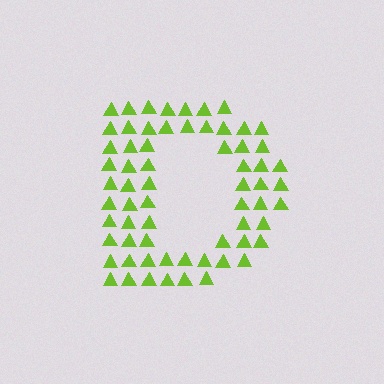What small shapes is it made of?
It is made of small triangles.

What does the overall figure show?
The overall figure shows the letter D.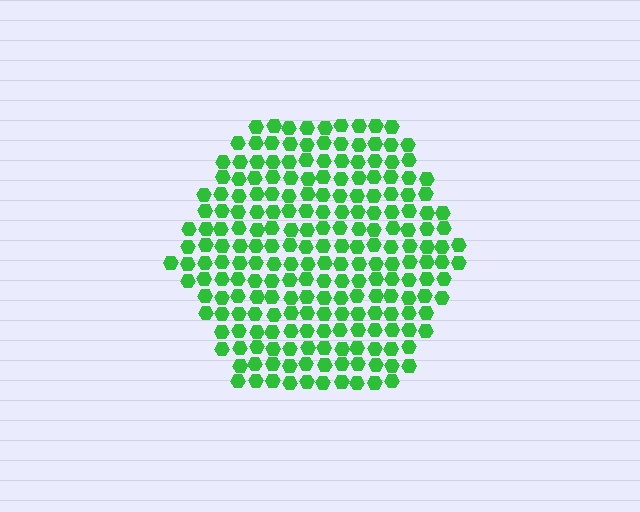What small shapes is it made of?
It is made of small hexagons.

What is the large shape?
The large shape is a hexagon.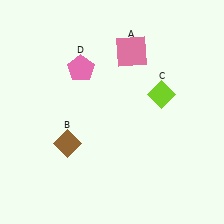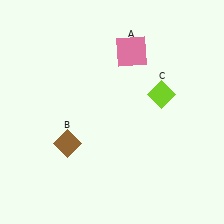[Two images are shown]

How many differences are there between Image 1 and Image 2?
There is 1 difference between the two images.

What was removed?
The pink pentagon (D) was removed in Image 2.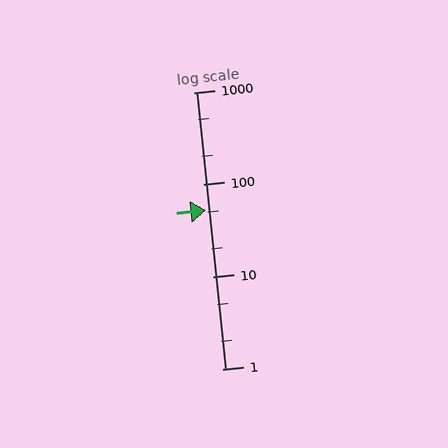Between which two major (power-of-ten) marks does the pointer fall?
The pointer is between 10 and 100.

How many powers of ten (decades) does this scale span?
The scale spans 3 decades, from 1 to 1000.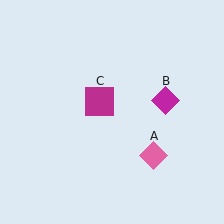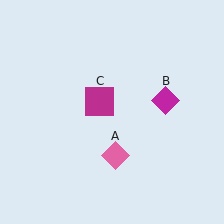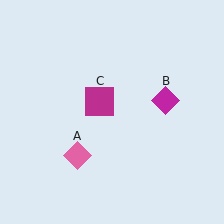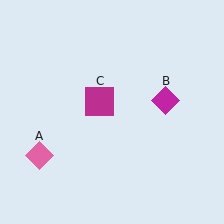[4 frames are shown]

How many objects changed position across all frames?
1 object changed position: pink diamond (object A).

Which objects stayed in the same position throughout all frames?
Magenta diamond (object B) and magenta square (object C) remained stationary.